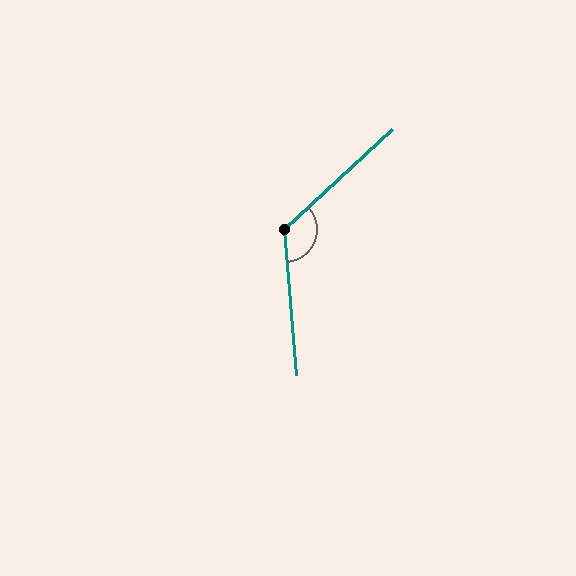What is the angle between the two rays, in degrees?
Approximately 128 degrees.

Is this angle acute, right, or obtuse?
It is obtuse.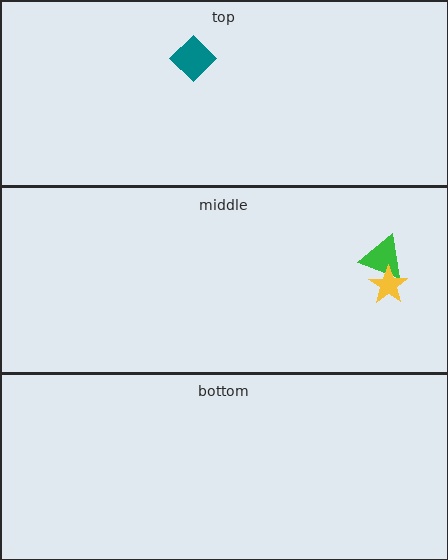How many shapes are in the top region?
1.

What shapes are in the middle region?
The green triangle, the yellow star.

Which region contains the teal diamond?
The top region.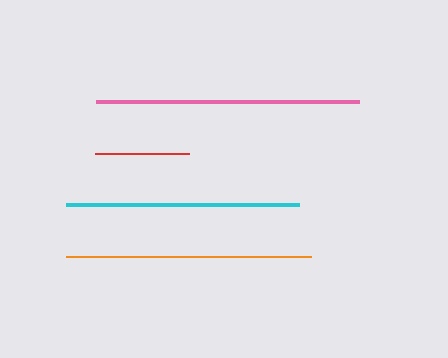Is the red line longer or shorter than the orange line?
The orange line is longer than the red line.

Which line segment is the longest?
The pink line is the longest at approximately 264 pixels.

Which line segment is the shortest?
The red line is the shortest at approximately 93 pixels.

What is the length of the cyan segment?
The cyan segment is approximately 233 pixels long.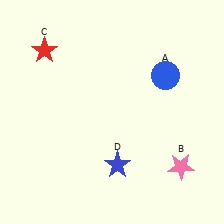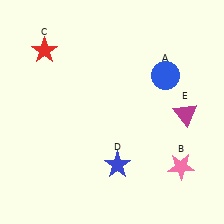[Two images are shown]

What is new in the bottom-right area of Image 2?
A magenta triangle (E) was added in the bottom-right area of Image 2.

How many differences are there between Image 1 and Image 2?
There is 1 difference between the two images.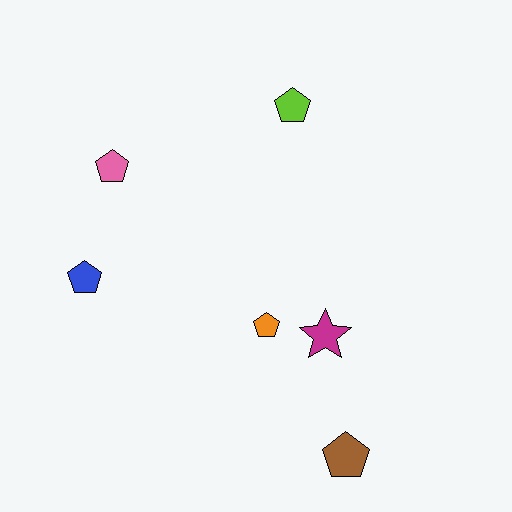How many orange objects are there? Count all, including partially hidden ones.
There is 1 orange object.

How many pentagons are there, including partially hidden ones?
There are 5 pentagons.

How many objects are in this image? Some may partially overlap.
There are 6 objects.